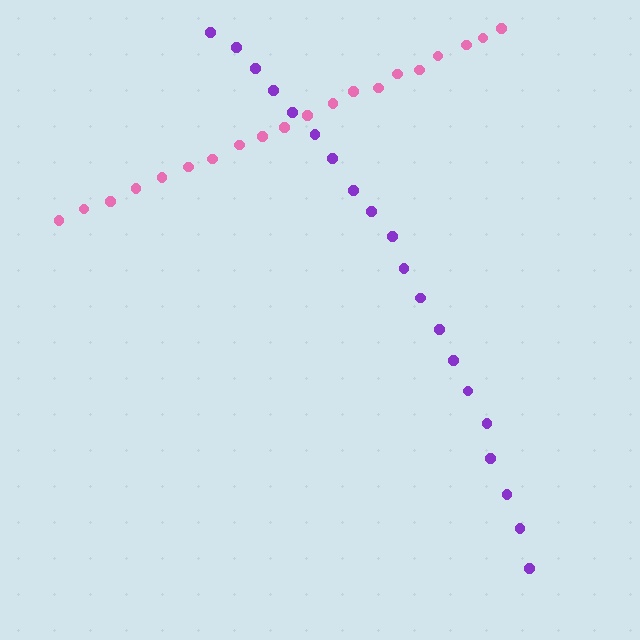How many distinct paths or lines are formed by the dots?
There are 2 distinct paths.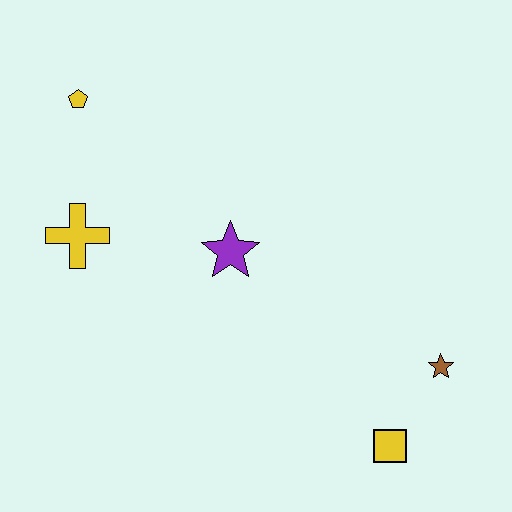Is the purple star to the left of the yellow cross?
No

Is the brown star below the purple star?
Yes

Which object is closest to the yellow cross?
The yellow pentagon is closest to the yellow cross.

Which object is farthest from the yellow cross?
The brown star is farthest from the yellow cross.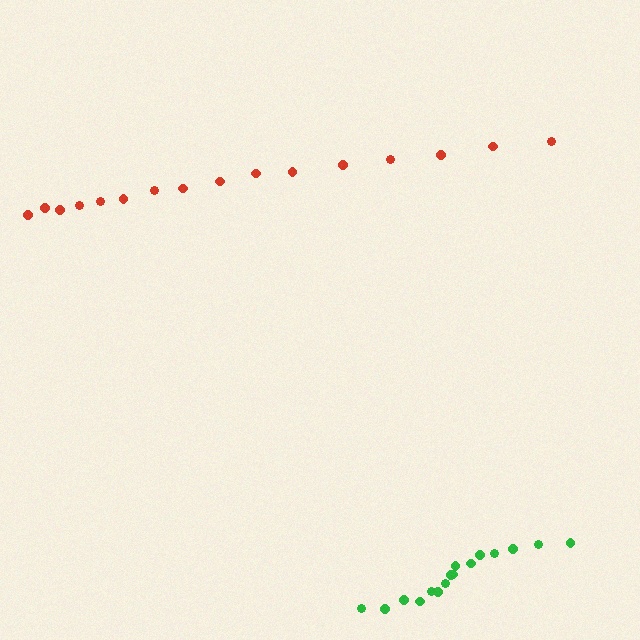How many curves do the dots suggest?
There are 2 distinct paths.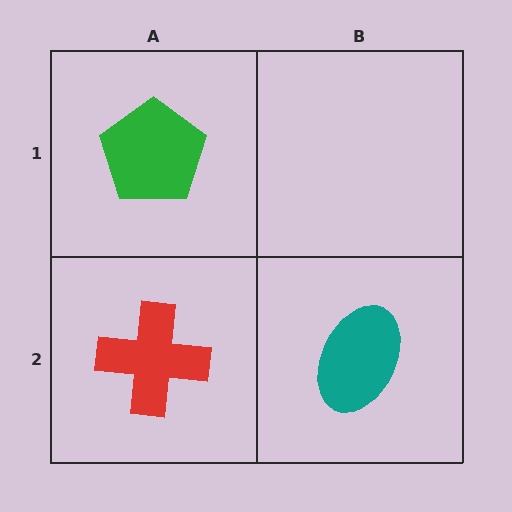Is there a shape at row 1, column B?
No, that cell is empty.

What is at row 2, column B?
A teal ellipse.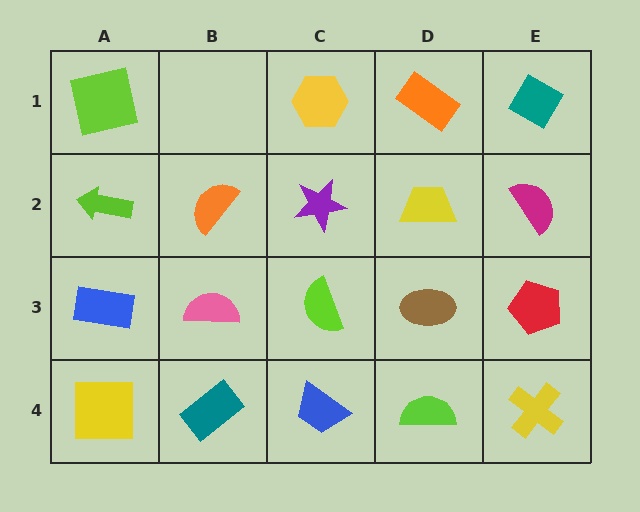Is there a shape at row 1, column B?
No, that cell is empty.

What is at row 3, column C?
A lime semicircle.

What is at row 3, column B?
A pink semicircle.